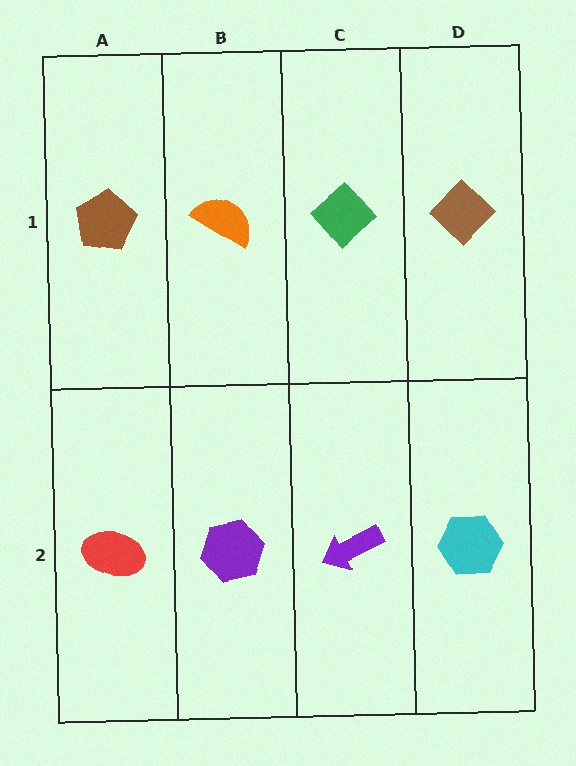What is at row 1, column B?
An orange semicircle.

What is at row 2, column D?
A cyan hexagon.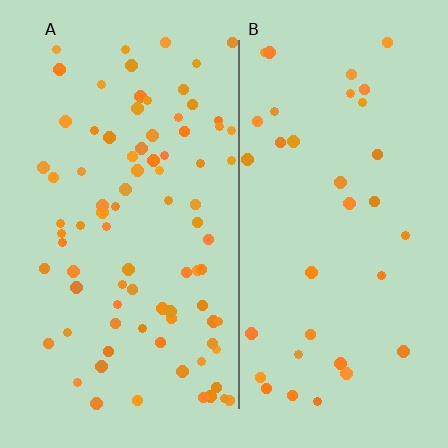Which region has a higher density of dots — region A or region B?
A (the left).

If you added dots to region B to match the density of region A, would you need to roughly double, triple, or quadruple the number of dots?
Approximately double.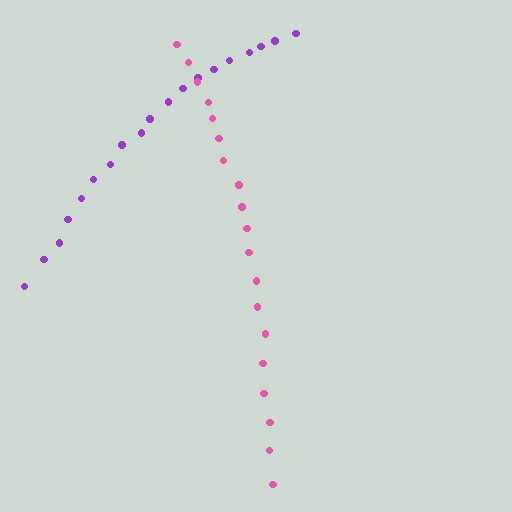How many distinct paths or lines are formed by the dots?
There are 2 distinct paths.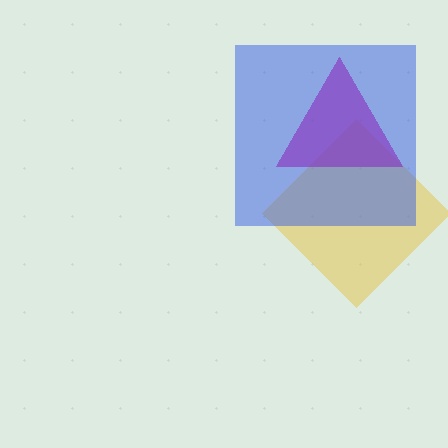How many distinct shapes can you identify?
There are 3 distinct shapes: a yellow diamond, a blue square, a purple triangle.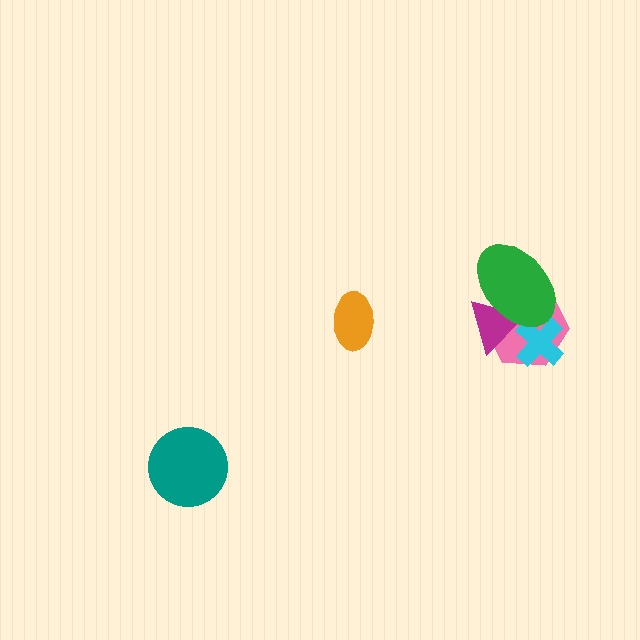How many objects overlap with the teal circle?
0 objects overlap with the teal circle.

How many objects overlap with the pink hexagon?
3 objects overlap with the pink hexagon.